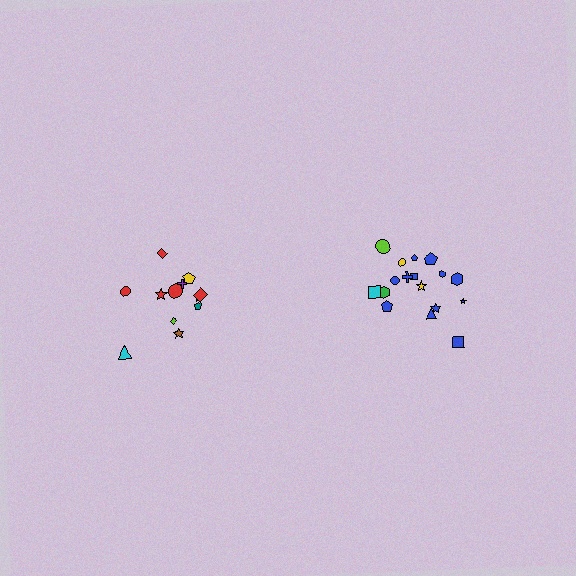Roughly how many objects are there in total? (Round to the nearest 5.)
Roughly 30 objects in total.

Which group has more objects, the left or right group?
The right group.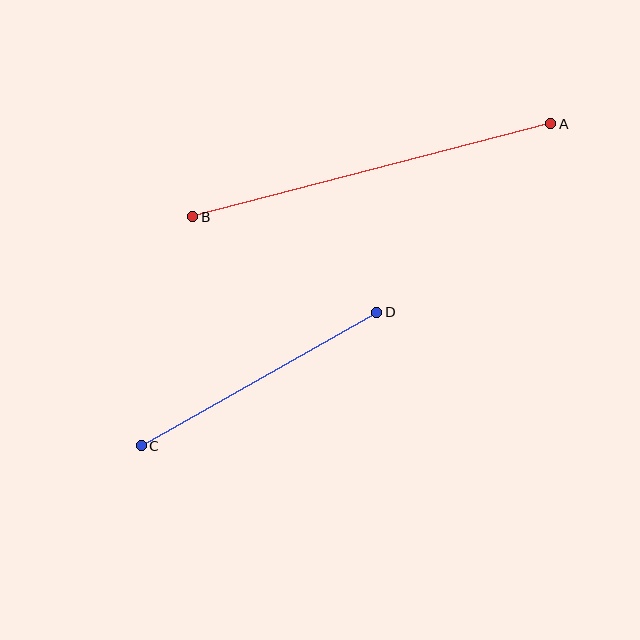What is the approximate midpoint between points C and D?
The midpoint is at approximately (259, 379) pixels.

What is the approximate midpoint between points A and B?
The midpoint is at approximately (372, 170) pixels.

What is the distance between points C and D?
The distance is approximately 270 pixels.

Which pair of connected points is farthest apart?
Points A and B are farthest apart.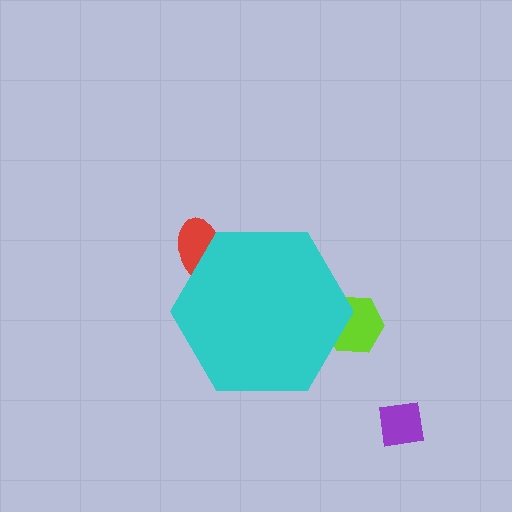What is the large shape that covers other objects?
A cyan hexagon.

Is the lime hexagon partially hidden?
Yes, the lime hexagon is partially hidden behind the cyan hexagon.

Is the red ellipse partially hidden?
Yes, the red ellipse is partially hidden behind the cyan hexagon.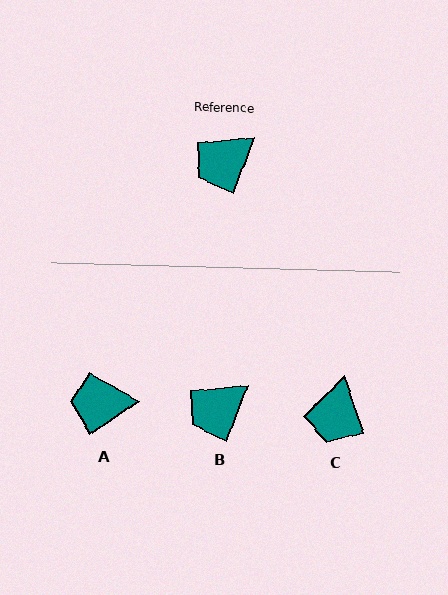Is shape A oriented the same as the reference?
No, it is off by about 35 degrees.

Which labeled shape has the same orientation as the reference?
B.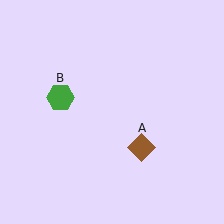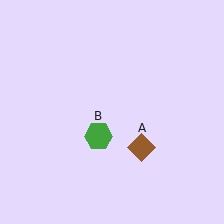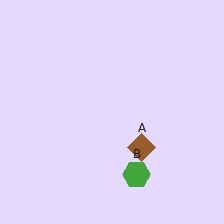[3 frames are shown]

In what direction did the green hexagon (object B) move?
The green hexagon (object B) moved down and to the right.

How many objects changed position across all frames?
1 object changed position: green hexagon (object B).